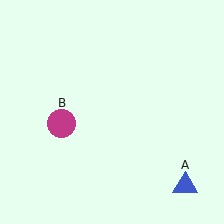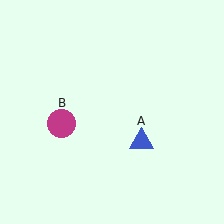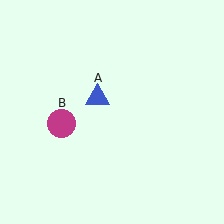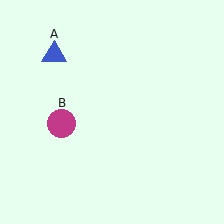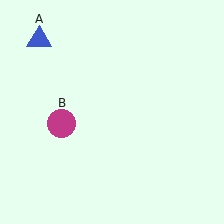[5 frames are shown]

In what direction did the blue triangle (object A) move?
The blue triangle (object A) moved up and to the left.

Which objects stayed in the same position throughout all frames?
Magenta circle (object B) remained stationary.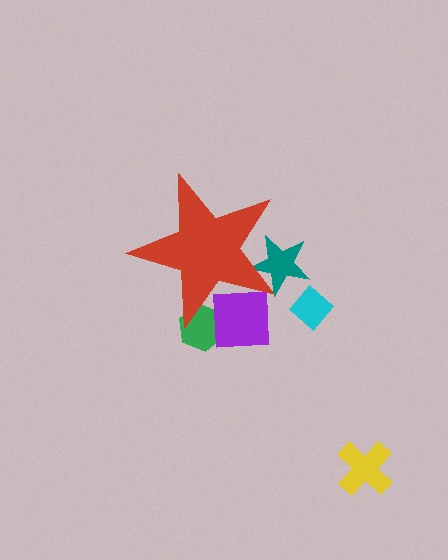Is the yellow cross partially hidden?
No, the yellow cross is fully visible.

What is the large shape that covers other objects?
A red star.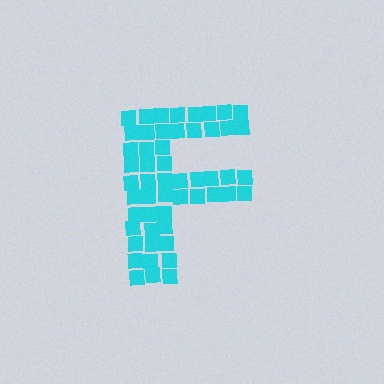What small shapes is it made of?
It is made of small squares.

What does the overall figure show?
The overall figure shows the letter F.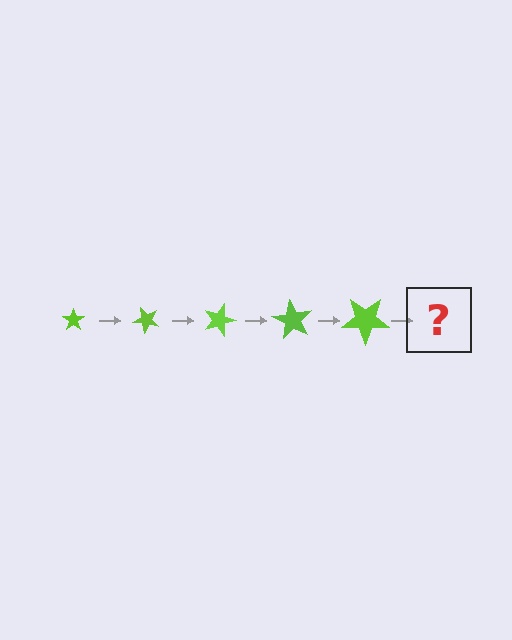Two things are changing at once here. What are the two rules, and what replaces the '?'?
The two rules are that the star grows larger each step and it rotates 45 degrees each step. The '?' should be a star, larger than the previous one and rotated 225 degrees from the start.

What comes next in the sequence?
The next element should be a star, larger than the previous one and rotated 225 degrees from the start.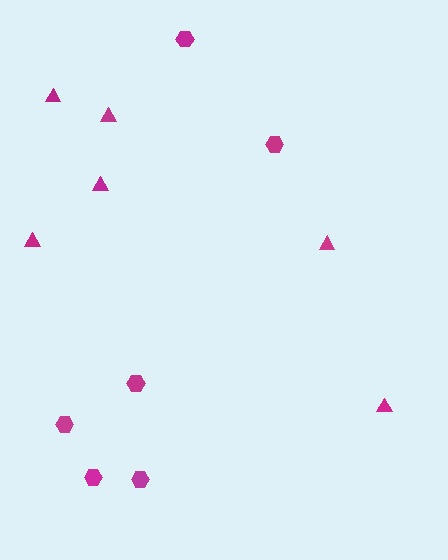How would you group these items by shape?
There are 2 groups: one group of hexagons (6) and one group of triangles (6).